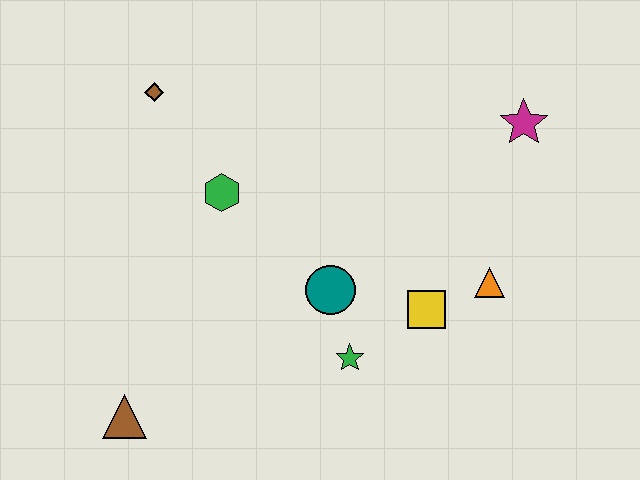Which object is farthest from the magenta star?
The brown triangle is farthest from the magenta star.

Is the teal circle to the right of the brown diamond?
Yes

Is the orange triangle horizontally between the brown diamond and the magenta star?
Yes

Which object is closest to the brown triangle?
The green star is closest to the brown triangle.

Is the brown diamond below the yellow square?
No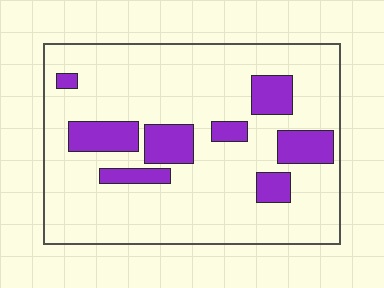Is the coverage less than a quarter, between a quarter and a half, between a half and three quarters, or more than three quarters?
Less than a quarter.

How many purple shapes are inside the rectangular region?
8.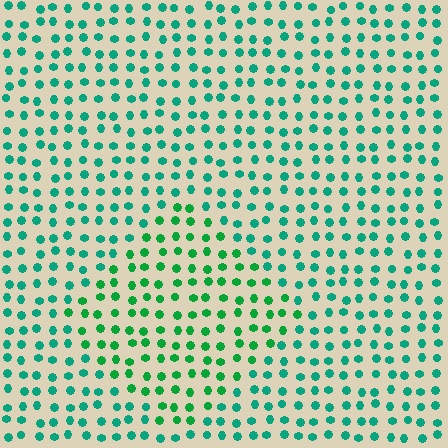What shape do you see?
I see a diamond.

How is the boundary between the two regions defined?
The boundary is defined purely by a slight shift in hue (about 27 degrees). Spacing, size, and orientation are identical on both sides.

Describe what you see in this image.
The image is filled with small teal elements in a uniform arrangement. A diamond-shaped region is visible where the elements are tinted to a slightly different hue, forming a subtle color boundary.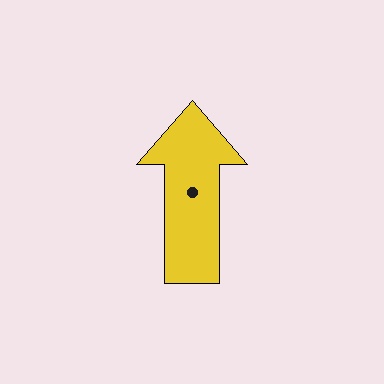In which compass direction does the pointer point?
North.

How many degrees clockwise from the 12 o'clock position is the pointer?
Approximately 0 degrees.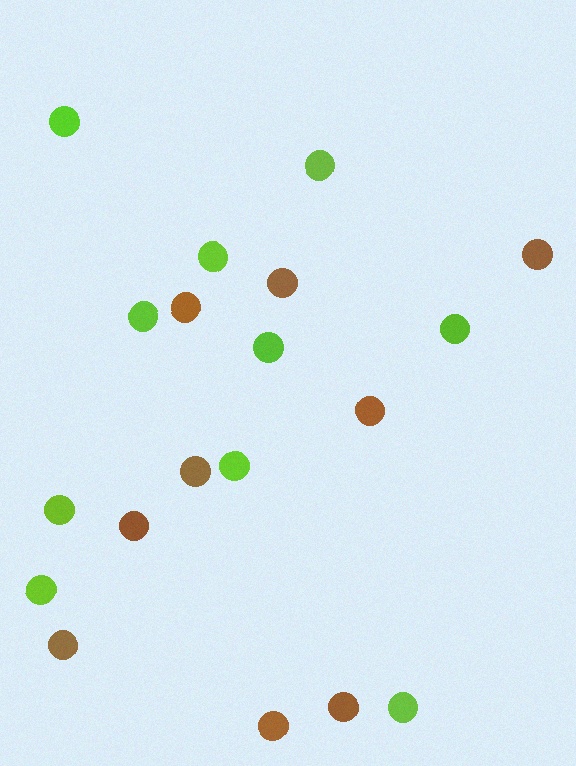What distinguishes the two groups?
There are 2 groups: one group of brown circles (9) and one group of lime circles (10).